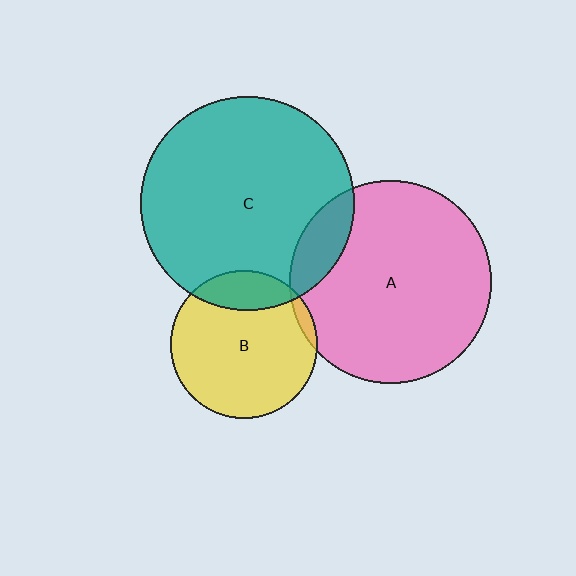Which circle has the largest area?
Circle C (teal).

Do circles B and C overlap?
Yes.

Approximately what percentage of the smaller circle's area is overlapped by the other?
Approximately 15%.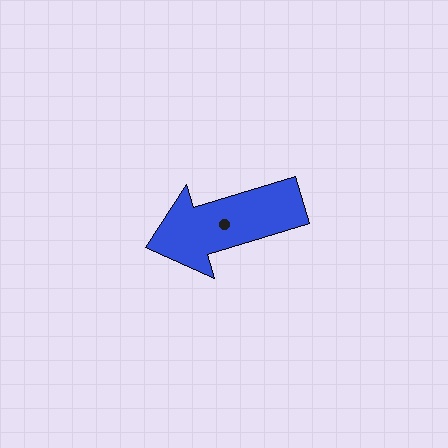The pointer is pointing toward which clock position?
Roughly 8 o'clock.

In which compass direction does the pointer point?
West.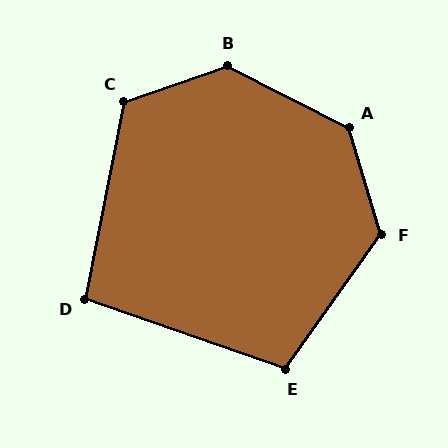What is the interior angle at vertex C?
Approximately 120 degrees (obtuse).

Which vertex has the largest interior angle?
B, at approximately 134 degrees.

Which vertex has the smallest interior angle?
D, at approximately 98 degrees.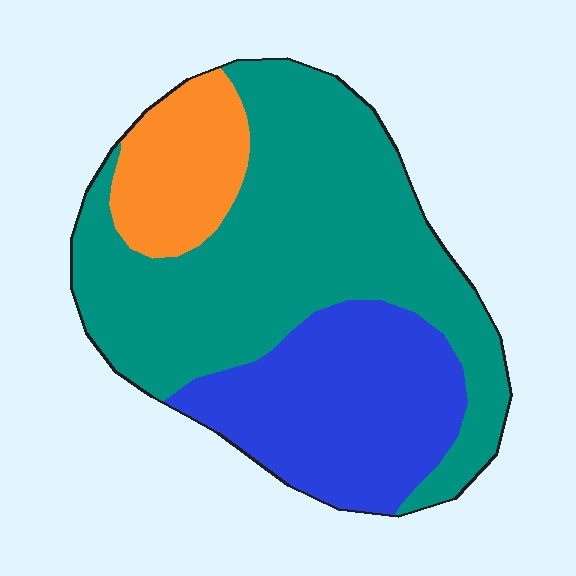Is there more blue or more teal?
Teal.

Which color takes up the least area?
Orange, at roughly 15%.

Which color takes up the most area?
Teal, at roughly 55%.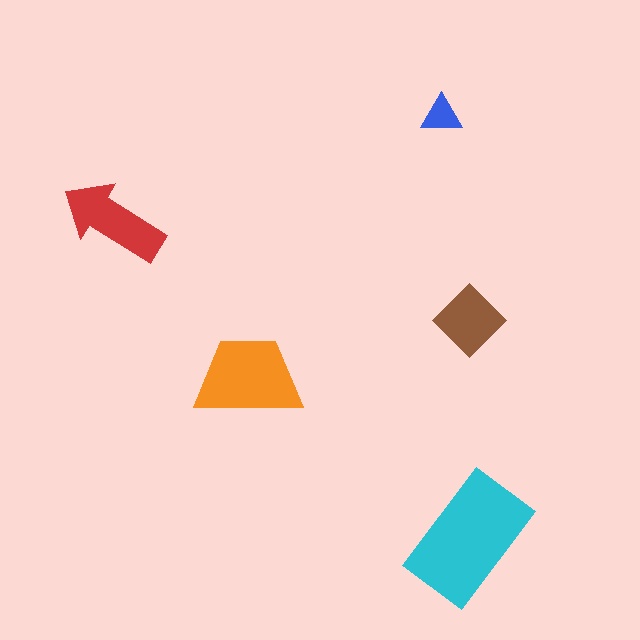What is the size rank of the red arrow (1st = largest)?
3rd.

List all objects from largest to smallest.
The cyan rectangle, the orange trapezoid, the red arrow, the brown diamond, the blue triangle.